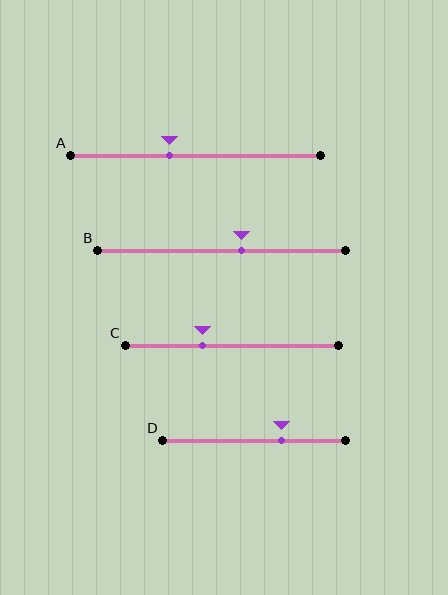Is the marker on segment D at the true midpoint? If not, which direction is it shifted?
No, the marker on segment D is shifted to the right by about 15% of the segment length.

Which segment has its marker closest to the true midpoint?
Segment B has its marker closest to the true midpoint.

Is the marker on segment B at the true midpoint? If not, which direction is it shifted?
No, the marker on segment B is shifted to the right by about 8% of the segment length.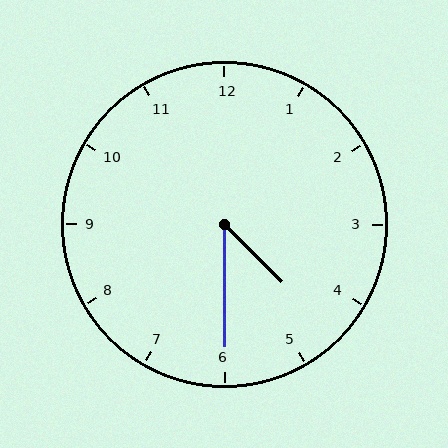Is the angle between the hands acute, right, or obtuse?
It is acute.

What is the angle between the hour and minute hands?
Approximately 45 degrees.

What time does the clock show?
4:30.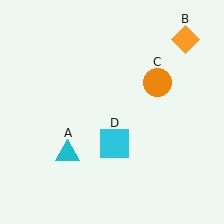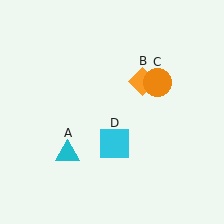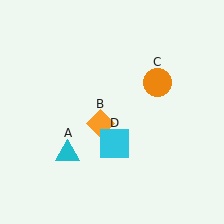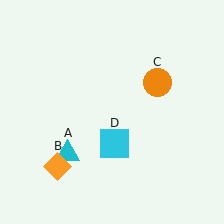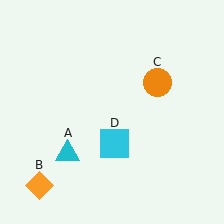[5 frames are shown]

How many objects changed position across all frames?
1 object changed position: orange diamond (object B).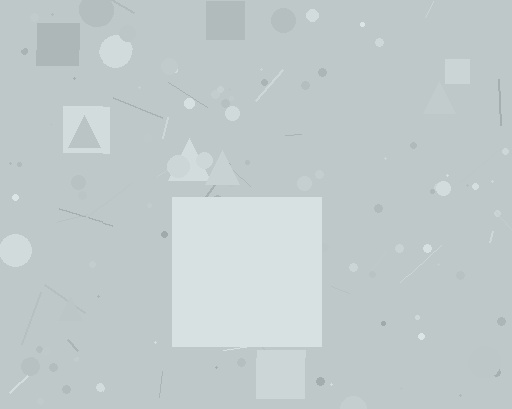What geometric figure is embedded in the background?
A square is embedded in the background.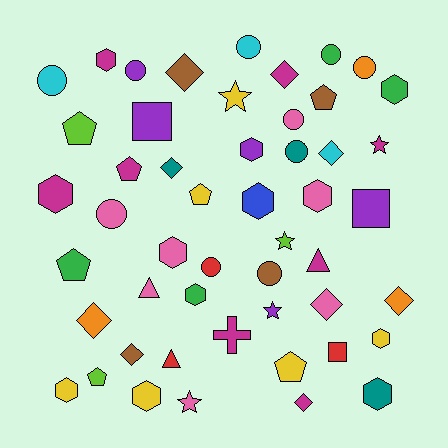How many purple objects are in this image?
There are 5 purple objects.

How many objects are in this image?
There are 50 objects.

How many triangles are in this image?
There are 3 triangles.